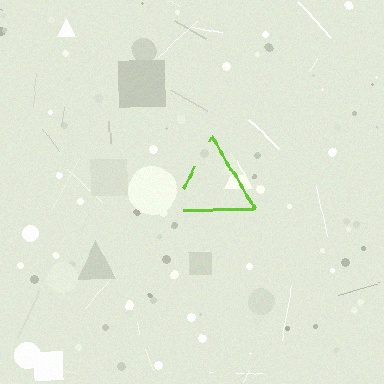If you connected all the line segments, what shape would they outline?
They would outline a triangle.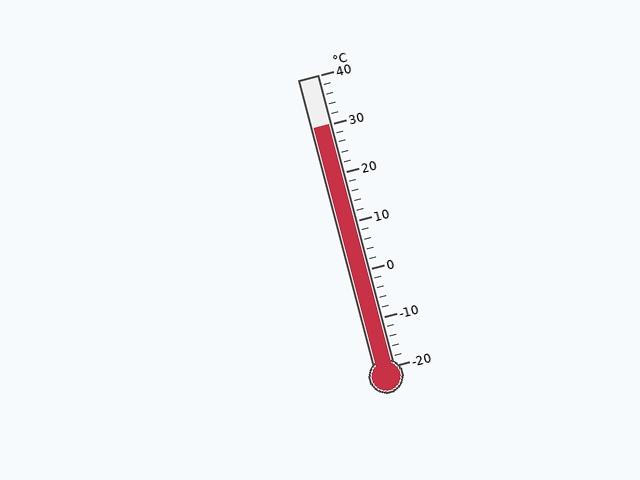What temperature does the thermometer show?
The thermometer shows approximately 30°C.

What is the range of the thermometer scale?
The thermometer scale ranges from -20°C to 40°C.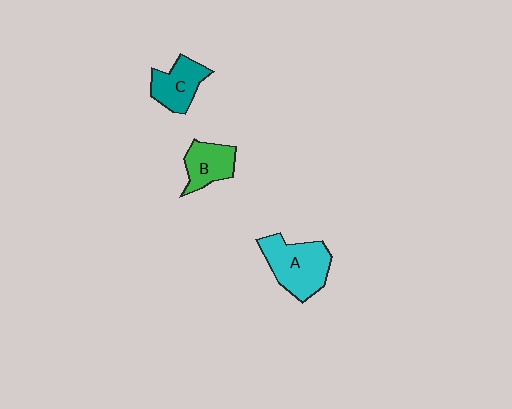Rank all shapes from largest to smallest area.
From largest to smallest: A (cyan), C (teal), B (green).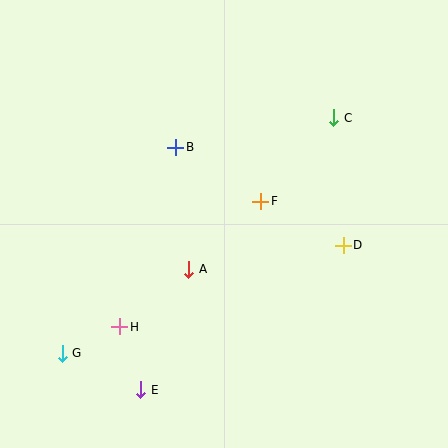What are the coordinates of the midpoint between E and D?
The midpoint between E and D is at (242, 317).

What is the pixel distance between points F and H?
The distance between F and H is 189 pixels.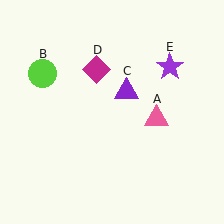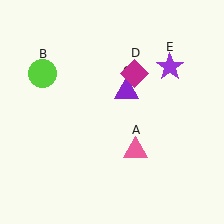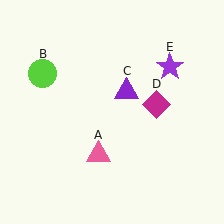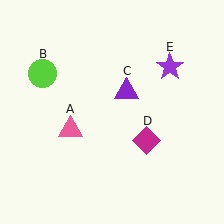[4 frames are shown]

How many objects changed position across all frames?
2 objects changed position: pink triangle (object A), magenta diamond (object D).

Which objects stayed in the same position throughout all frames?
Lime circle (object B) and purple triangle (object C) and purple star (object E) remained stationary.